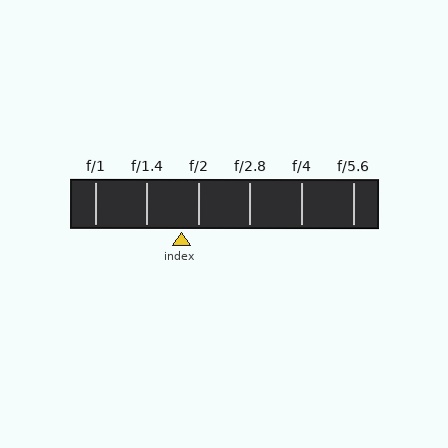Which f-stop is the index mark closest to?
The index mark is closest to f/2.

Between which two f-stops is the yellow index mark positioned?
The index mark is between f/1.4 and f/2.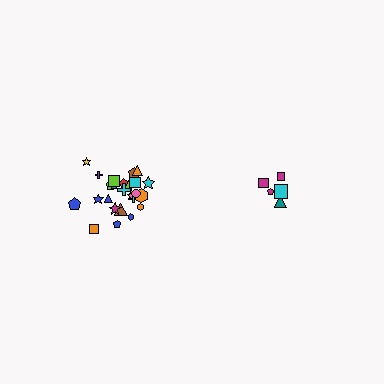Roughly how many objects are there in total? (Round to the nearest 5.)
Roughly 30 objects in total.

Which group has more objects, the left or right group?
The left group.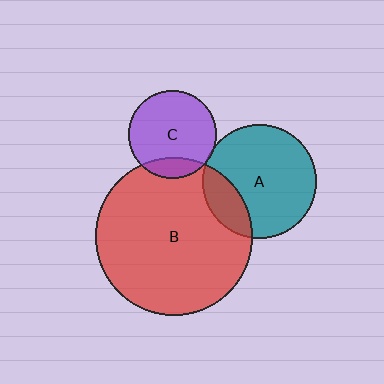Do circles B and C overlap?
Yes.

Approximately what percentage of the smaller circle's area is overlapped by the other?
Approximately 15%.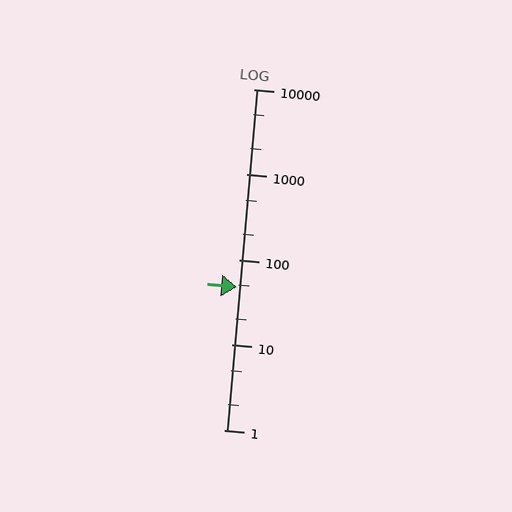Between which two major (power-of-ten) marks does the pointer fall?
The pointer is between 10 and 100.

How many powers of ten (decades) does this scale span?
The scale spans 4 decades, from 1 to 10000.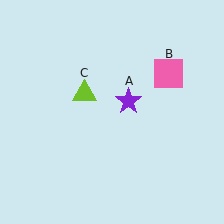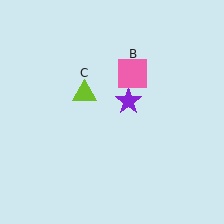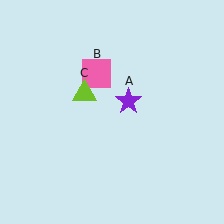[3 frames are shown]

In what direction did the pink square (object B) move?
The pink square (object B) moved left.